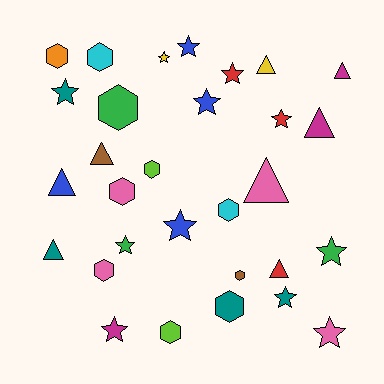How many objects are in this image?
There are 30 objects.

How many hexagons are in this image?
There are 10 hexagons.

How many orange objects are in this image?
There is 1 orange object.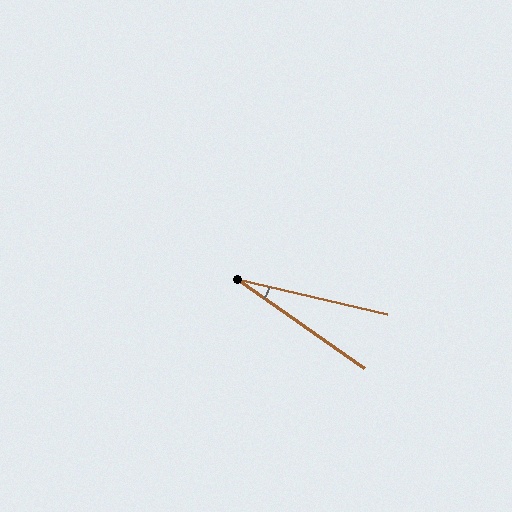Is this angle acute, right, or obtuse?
It is acute.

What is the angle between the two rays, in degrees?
Approximately 22 degrees.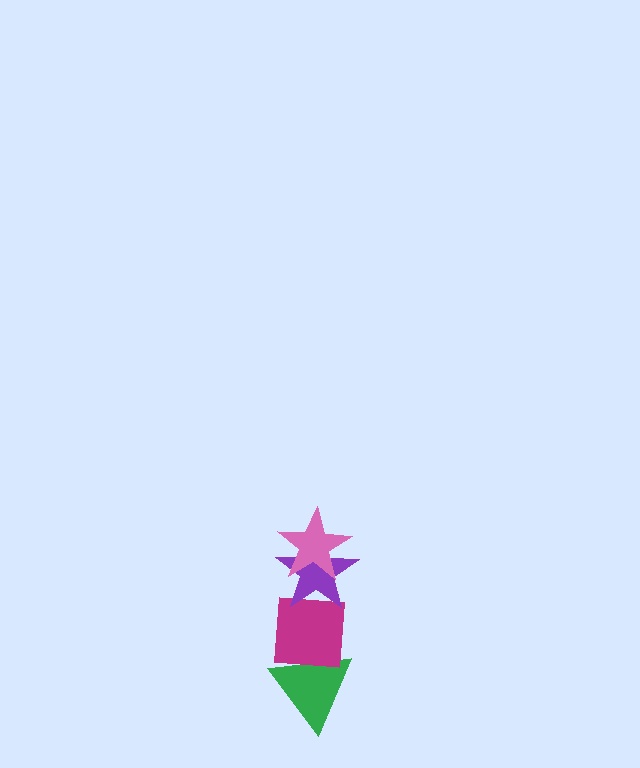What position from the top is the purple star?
The purple star is 2nd from the top.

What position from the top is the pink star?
The pink star is 1st from the top.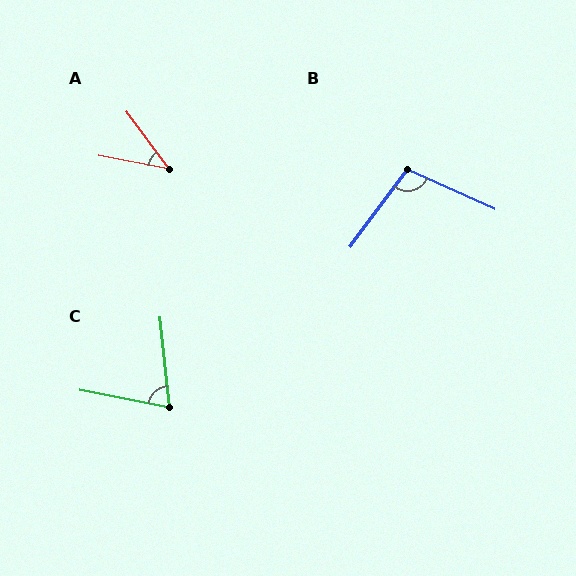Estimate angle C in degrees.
Approximately 73 degrees.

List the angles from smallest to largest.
A (43°), C (73°), B (102°).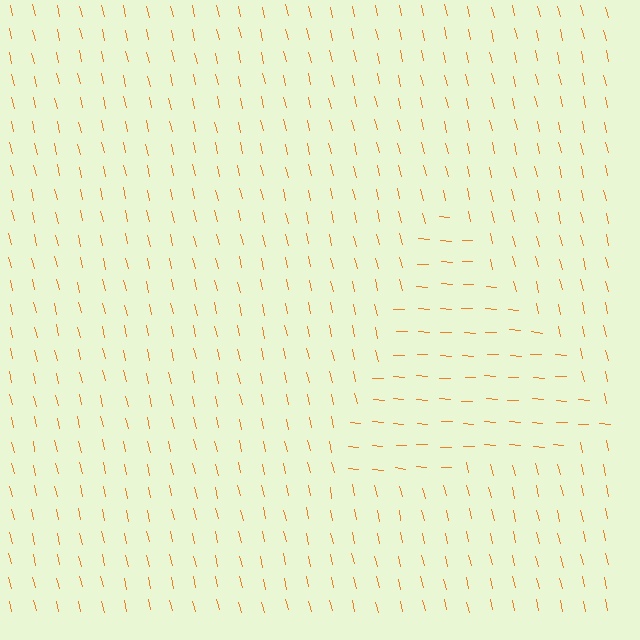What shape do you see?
I see a triangle.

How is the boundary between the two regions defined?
The boundary is defined purely by a change in line orientation (approximately 73 degrees difference). All lines are the same color and thickness.